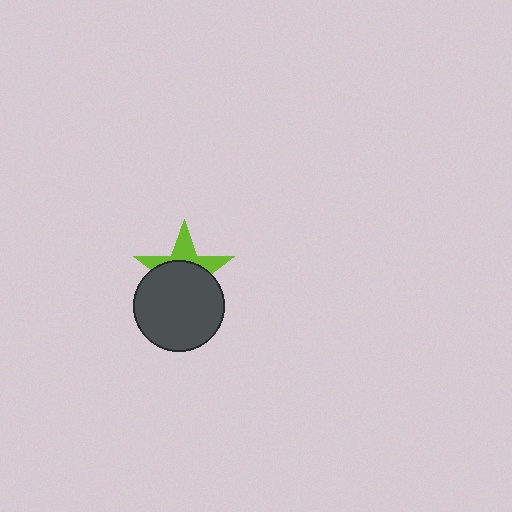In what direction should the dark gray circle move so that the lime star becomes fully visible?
The dark gray circle should move down. That is the shortest direction to clear the overlap and leave the lime star fully visible.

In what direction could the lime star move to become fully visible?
The lime star could move up. That would shift it out from behind the dark gray circle entirely.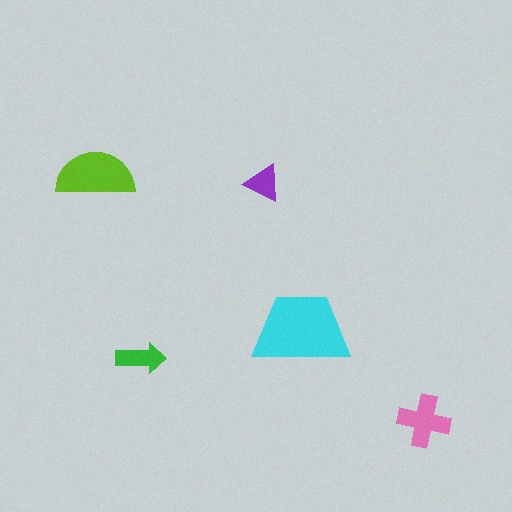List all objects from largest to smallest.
The cyan trapezoid, the lime semicircle, the pink cross, the green arrow, the purple triangle.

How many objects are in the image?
There are 5 objects in the image.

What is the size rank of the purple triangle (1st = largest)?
5th.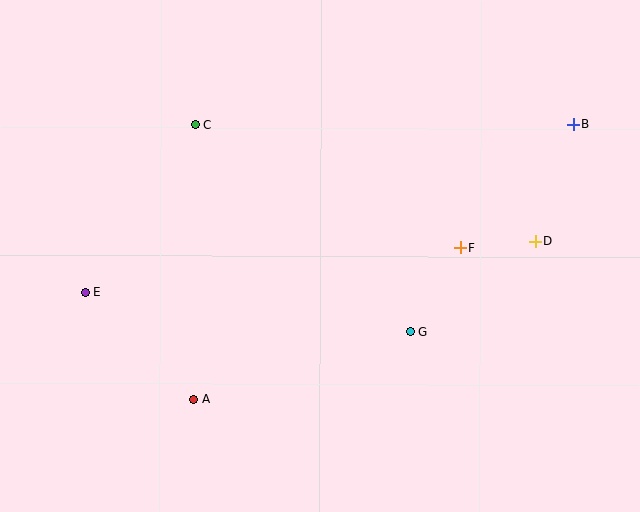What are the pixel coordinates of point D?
Point D is at (536, 241).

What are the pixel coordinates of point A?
Point A is at (194, 400).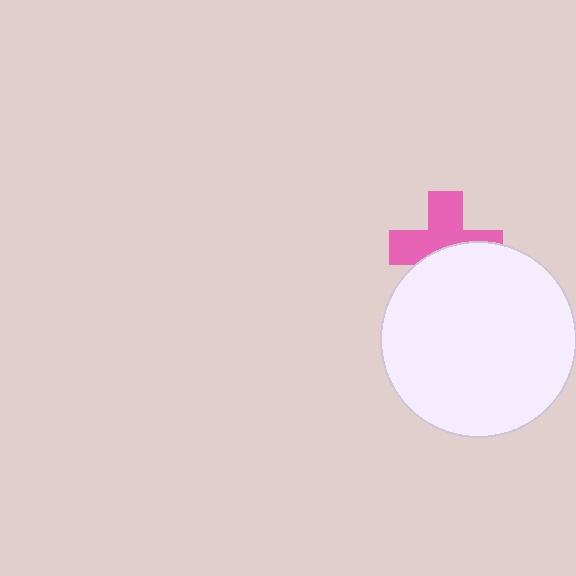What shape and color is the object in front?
The object in front is a white circle.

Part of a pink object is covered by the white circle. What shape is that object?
It is a cross.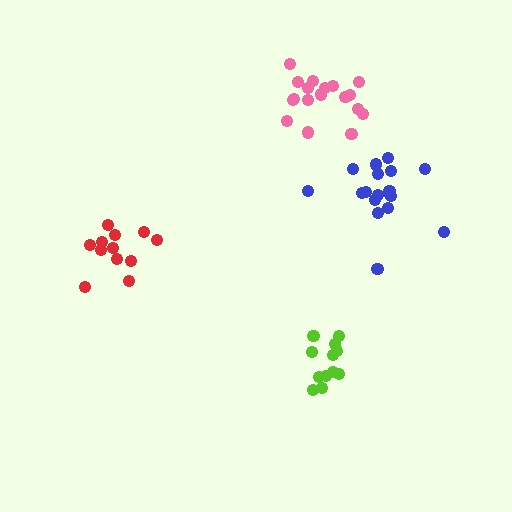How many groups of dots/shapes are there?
There are 4 groups.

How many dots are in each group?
Group 1: 13 dots, Group 2: 18 dots, Group 3: 12 dots, Group 4: 18 dots (61 total).